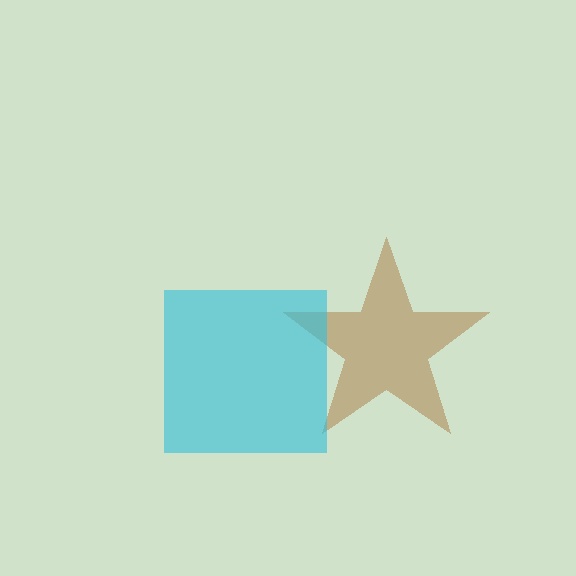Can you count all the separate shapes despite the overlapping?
Yes, there are 2 separate shapes.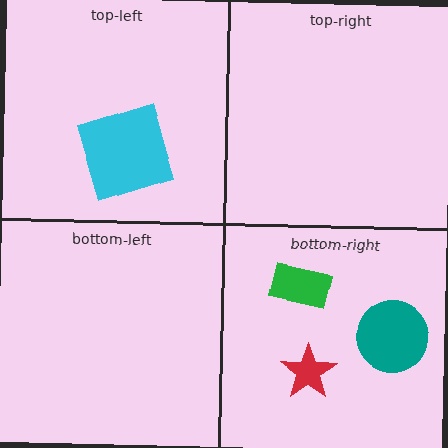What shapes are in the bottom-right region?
The teal circle, the green rectangle, the red star.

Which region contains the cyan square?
The top-left region.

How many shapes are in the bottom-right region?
3.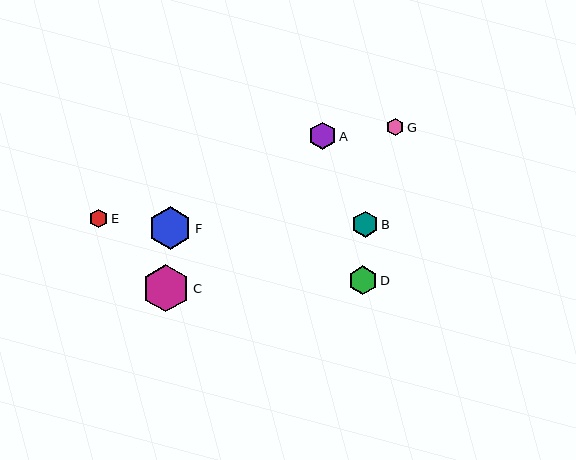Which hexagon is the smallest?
Hexagon G is the smallest with a size of approximately 17 pixels.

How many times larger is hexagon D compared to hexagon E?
Hexagon D is approximately 1.5 times the size of hexagon E.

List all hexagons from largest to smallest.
From largest to smallest: C, F, D, A, B, E, G.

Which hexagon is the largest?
Hexagon C is the largest with a size of approximately 47 pixels.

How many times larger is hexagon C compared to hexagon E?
Hexagon C is approximately 2.5 times the size of hexagon E.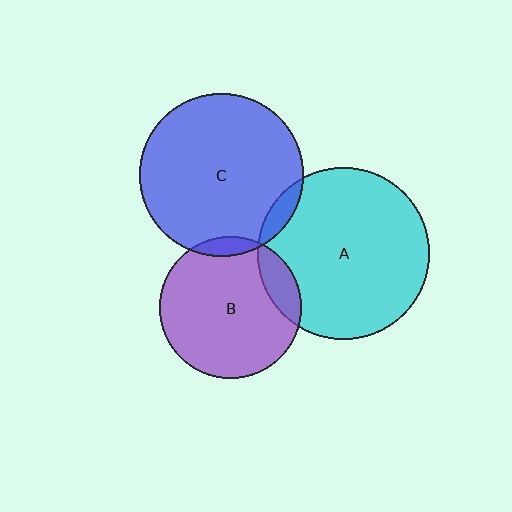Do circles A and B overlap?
Yes.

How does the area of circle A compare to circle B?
Approximately 1.5 times.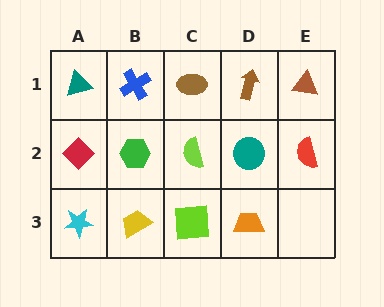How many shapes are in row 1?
5 shapes.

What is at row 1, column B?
A blue cross.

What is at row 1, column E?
A brown triangle.